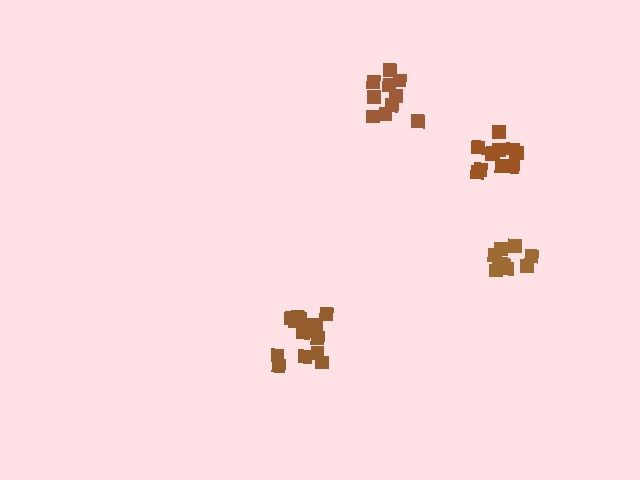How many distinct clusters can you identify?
There are 4 distinct clusters.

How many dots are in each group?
Group 1: 15 dots, Group 2: 11 dots, Group 3: 13 dots, Group 4: 10 dots (49 total).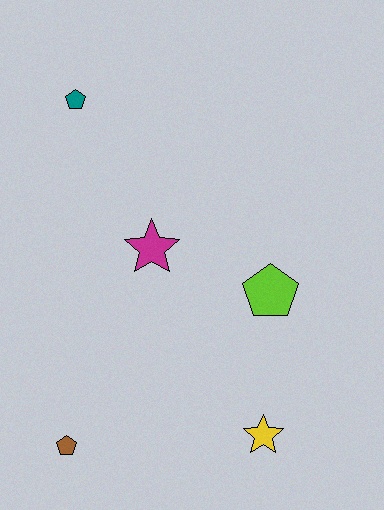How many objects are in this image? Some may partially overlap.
There are 5 objects.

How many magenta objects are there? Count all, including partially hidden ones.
There is 1 magenta object.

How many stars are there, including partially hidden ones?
There are 2 stars.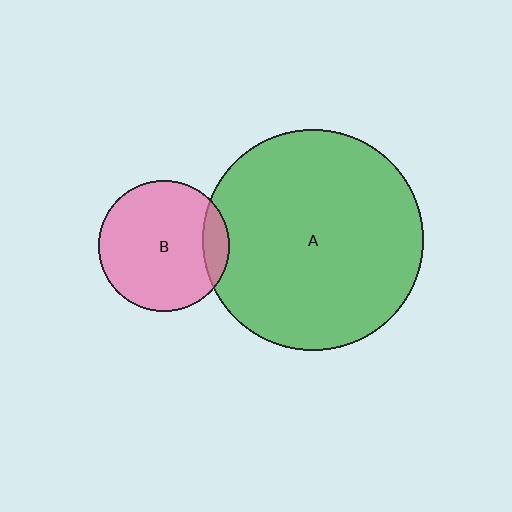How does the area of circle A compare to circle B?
Approximately 2.8 times.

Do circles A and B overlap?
Yes.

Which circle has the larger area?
Circle A (green).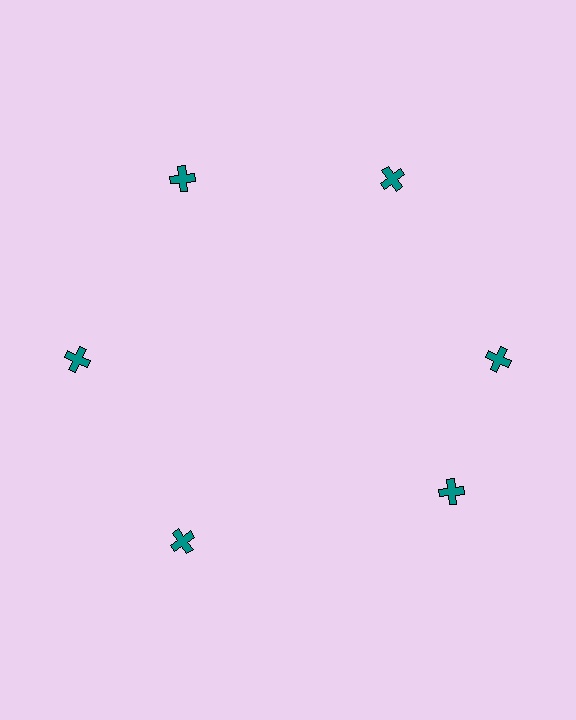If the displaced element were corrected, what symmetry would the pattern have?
It would have 6-fold rotational symmetry — the pattern would map onto itself every 60 degrees.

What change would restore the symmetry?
The symmetry would be restored by rotating it back into even spacing with its neighbors so that all 6 crosses sit at equal angles and equal distance from the center.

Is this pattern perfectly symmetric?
No. The 6 teal crosses are arranged in a ring, but one element near the 5 o'clock position is rotated out of alignment along the ring, breaking the 6-fold rotational symmetry.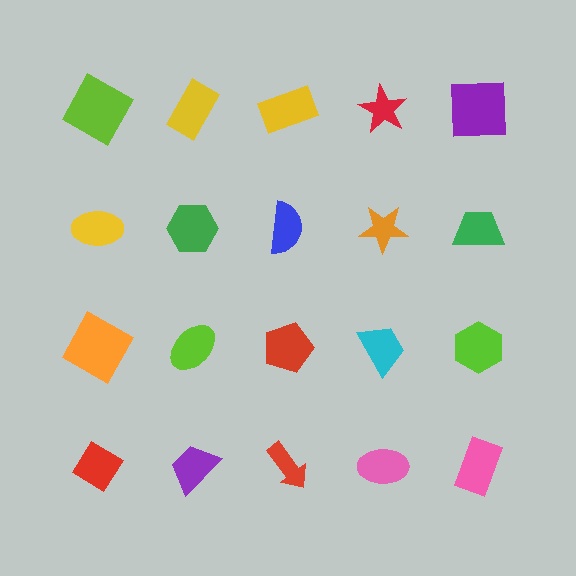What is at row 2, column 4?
An orange star.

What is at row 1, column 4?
A red star.